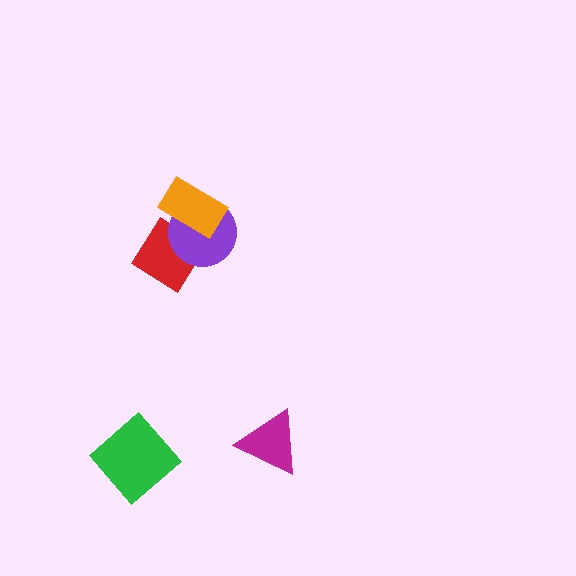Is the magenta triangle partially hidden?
No, no other shape covers it.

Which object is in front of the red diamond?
The purple circle is in front of the red diamond.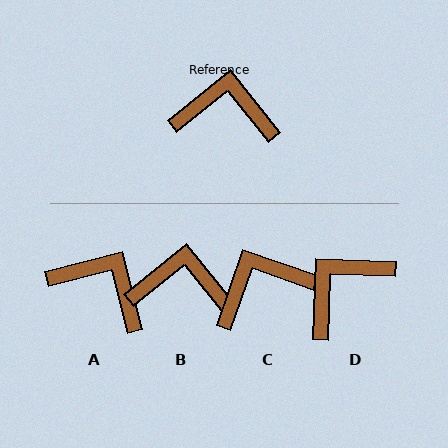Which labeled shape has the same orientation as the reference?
B.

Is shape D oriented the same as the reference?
No, it is off by about 49 degrees.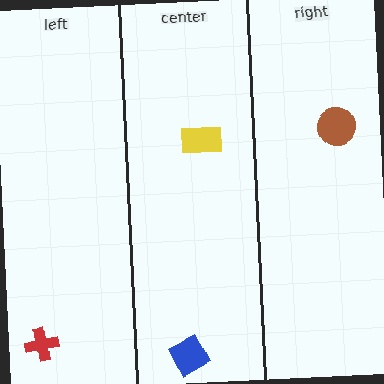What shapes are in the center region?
The yellow rectangle, the blue diamond.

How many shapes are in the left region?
1.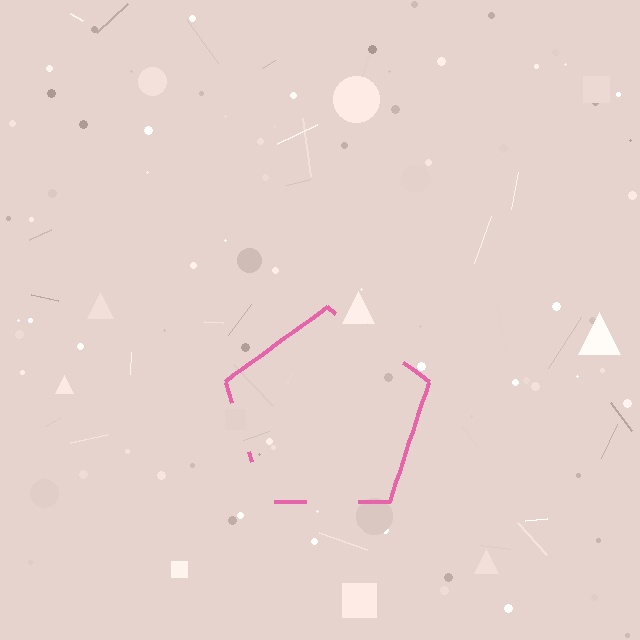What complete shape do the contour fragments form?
The contour fragments form a pentagon.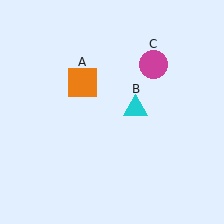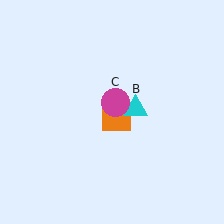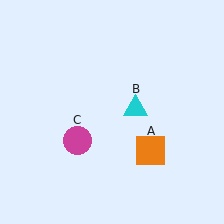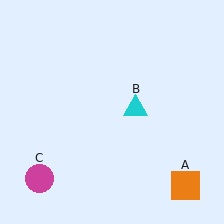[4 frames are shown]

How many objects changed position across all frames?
2 objects changed position: orange square (object A), magenta circle (object C).